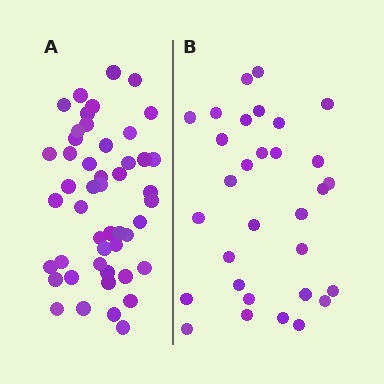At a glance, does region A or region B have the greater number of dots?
Region A (the left region) has more dots.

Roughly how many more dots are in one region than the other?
Region A has approximately 15 more dots than region B.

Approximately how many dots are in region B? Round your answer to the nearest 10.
About 30 dots. (The exact count is 31, which rounds to 30.)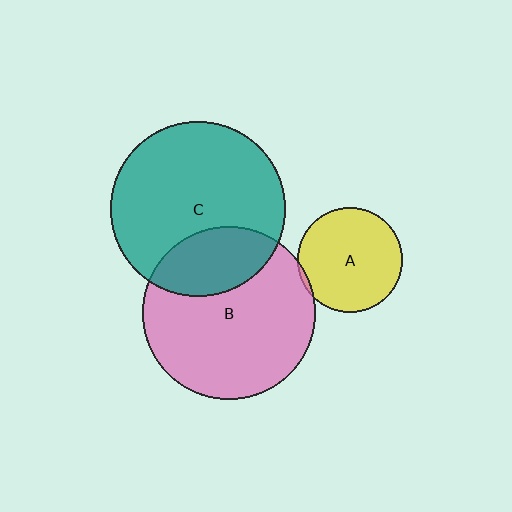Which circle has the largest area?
Circle C (teal).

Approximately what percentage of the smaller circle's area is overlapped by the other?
Approximately 25%.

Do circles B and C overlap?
Yes.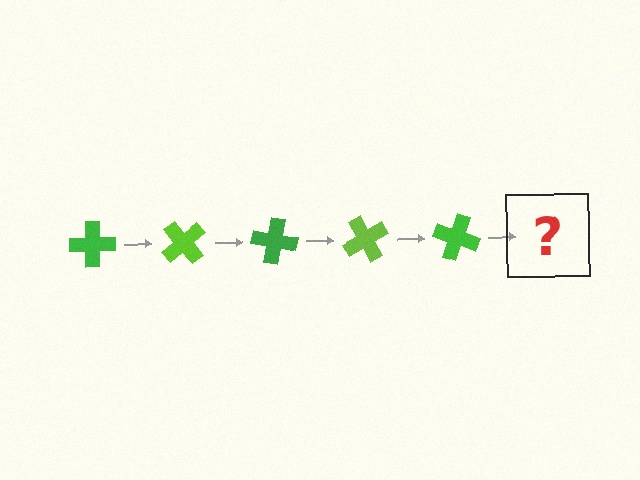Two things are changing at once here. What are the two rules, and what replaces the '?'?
The two rules are that it rotates 50 degrees each step and the color cycles through green and lime. The '?' should be a lime cross, rotated 250 degrees from the start.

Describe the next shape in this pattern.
It should be a lime cross, rotated 250 degrees from the start.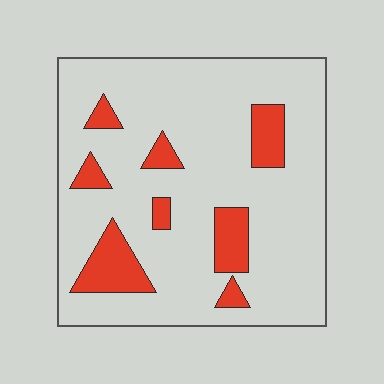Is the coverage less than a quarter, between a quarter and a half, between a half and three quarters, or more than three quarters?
Less than a quarter.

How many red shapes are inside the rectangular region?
8.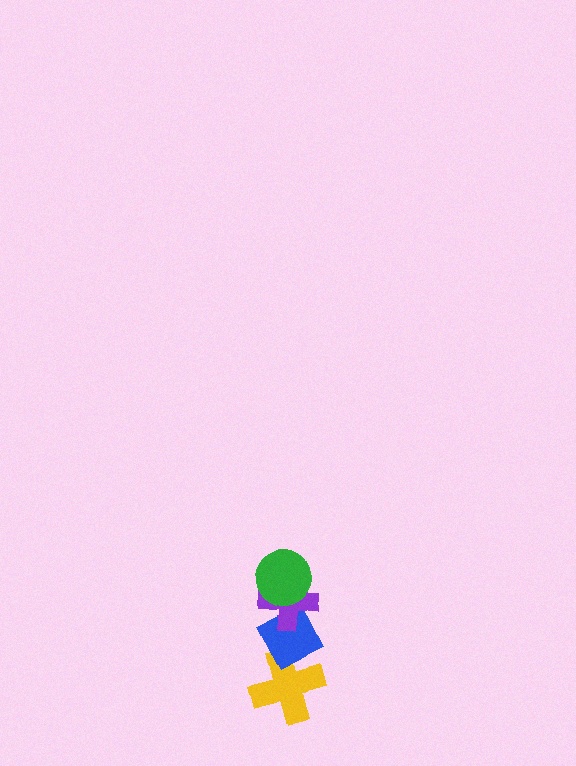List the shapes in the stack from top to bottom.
From top to bottom: the green circle, the purple cross, the blue diamond, the yellow cross.